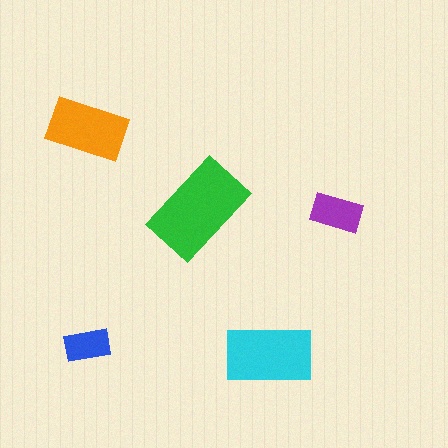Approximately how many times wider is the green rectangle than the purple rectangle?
About 2 times wider.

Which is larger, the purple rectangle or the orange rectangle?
The orange one.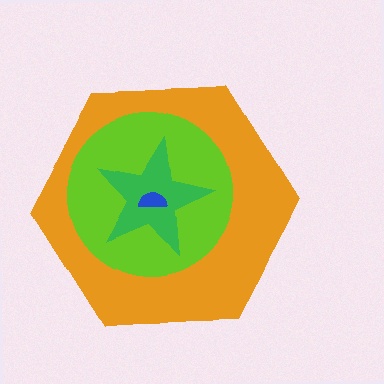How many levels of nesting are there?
4.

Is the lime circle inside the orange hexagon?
Yes.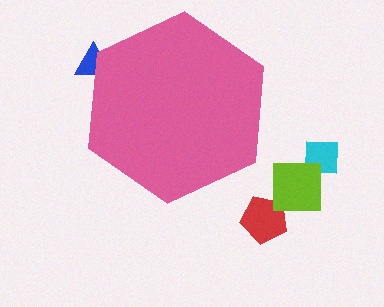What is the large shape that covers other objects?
A pink hexagon.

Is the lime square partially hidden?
No, the lime square is fully visible.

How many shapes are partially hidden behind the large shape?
1 shape is partially hidden.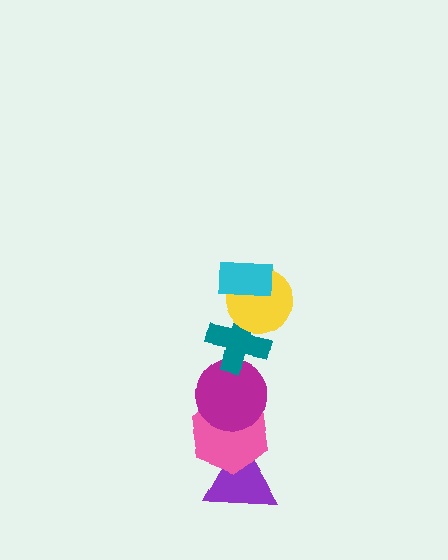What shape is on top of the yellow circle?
The cyan rectangle is on top of the yellow circle.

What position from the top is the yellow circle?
The yellow circle is 2nd from the top.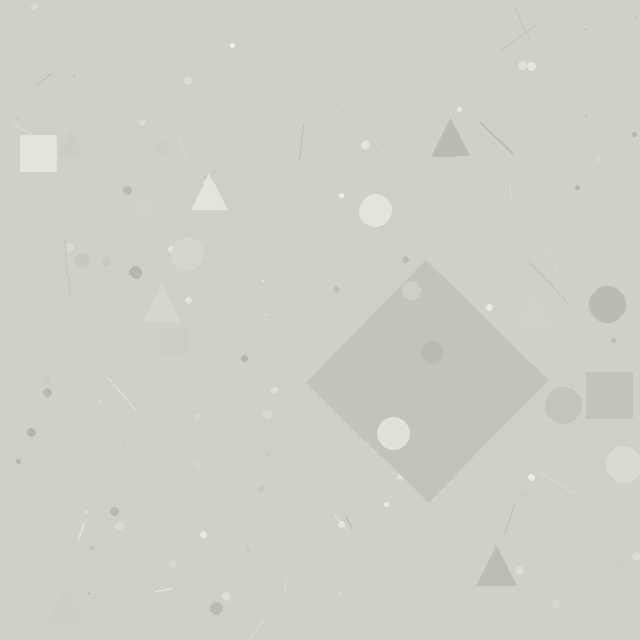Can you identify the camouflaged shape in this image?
The camouflaged shape is a diamond.